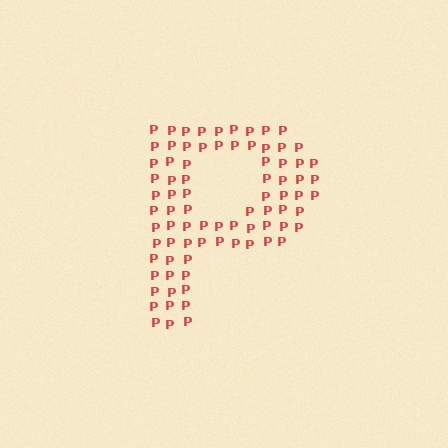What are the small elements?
The small elements are letter P's.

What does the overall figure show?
The overall figure shows the letter P.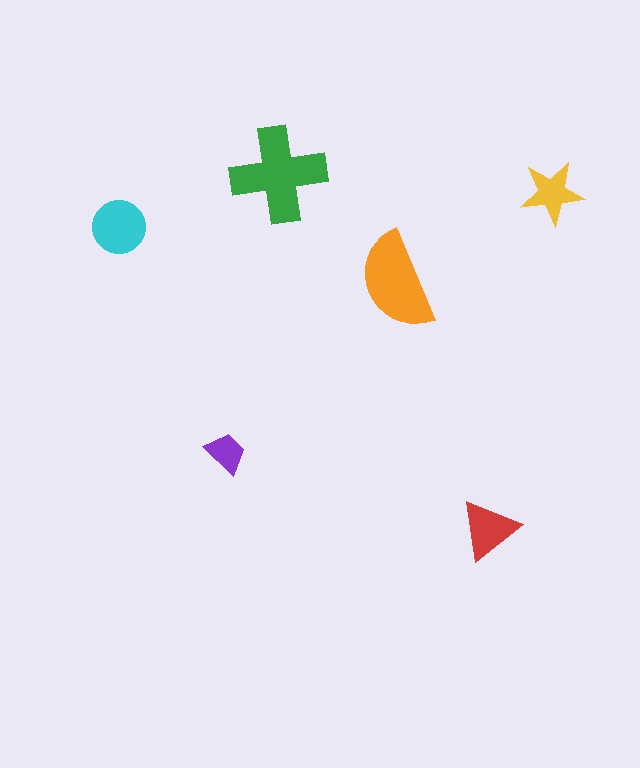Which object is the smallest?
The purple trapezoid.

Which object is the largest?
The green cross.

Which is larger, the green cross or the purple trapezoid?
The green cross.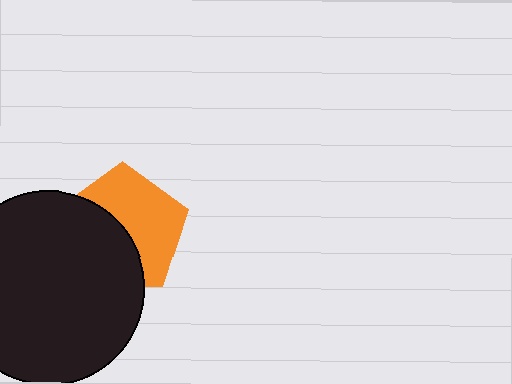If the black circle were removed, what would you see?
You would see the complete orange pentagon.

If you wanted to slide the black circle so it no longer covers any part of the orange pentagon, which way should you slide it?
Slide it toward the lower-left — that is the most direct way to separate the two shapes.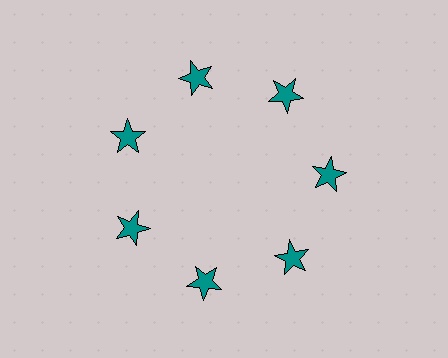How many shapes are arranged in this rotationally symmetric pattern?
There are 7 shapes, arranged in 7 groups of 1.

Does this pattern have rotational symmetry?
Yes, this pattern has 7-fold rotational symmetry. It looks the same after rotating 51 degrees around the center.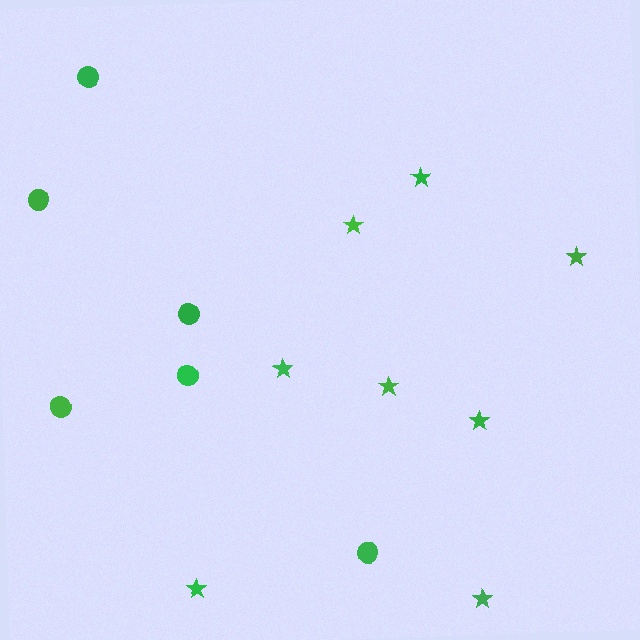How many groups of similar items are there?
There are 2 groups: one group of circles (6) and one group of stars (8).